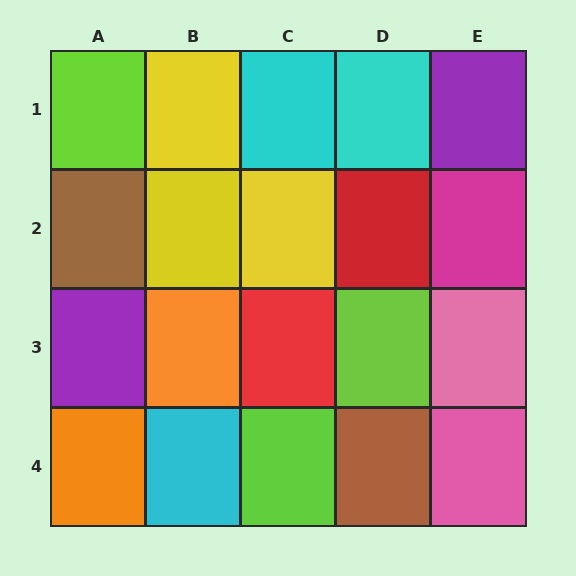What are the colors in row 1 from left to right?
Lime, yellow, cyan, cyan, purple.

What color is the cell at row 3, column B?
Orange.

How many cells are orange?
2 cells are orange.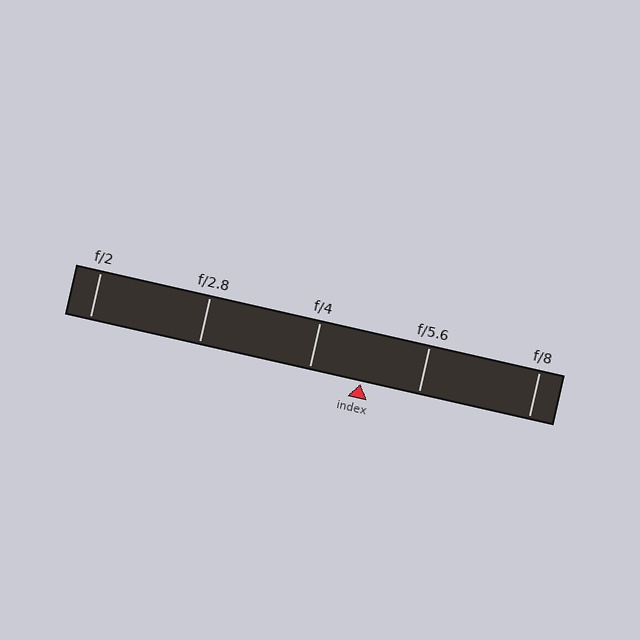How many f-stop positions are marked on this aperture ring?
There are 5 f-stop positions marked.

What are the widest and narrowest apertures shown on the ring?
The widest aperture shown is f/2 and the narrowest is f/8.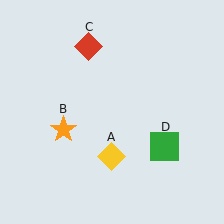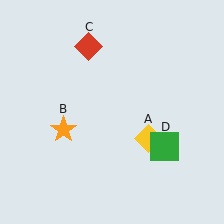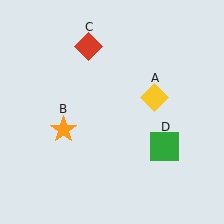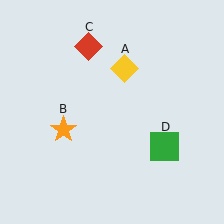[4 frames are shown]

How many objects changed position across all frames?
1 object changed position: yellow diamond (object A).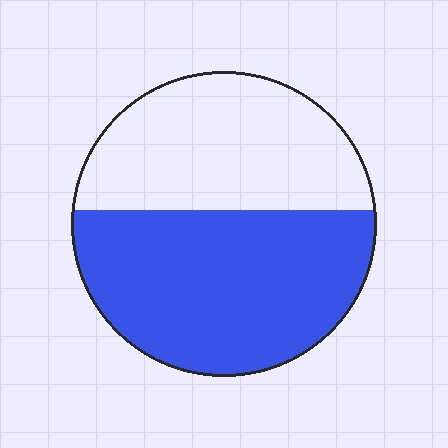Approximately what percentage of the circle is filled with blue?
Approximately 55%.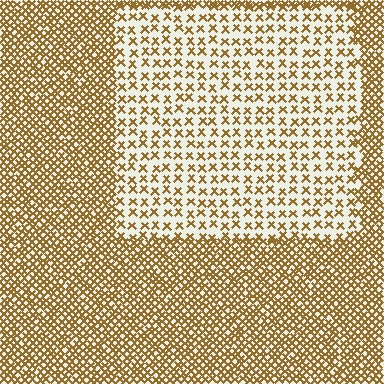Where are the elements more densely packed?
The elements are more densely packed outside the rectangle boundary.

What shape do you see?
I see a rectangle.